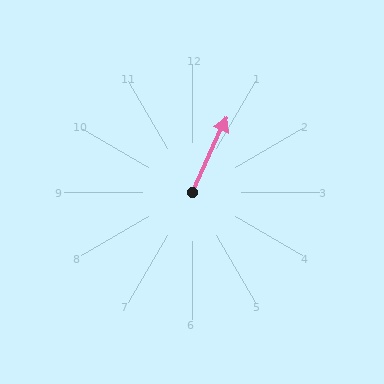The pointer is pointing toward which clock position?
Roughly 1 o'clock.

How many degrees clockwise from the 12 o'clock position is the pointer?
Approximately 25 degrees.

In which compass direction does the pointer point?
Northeast.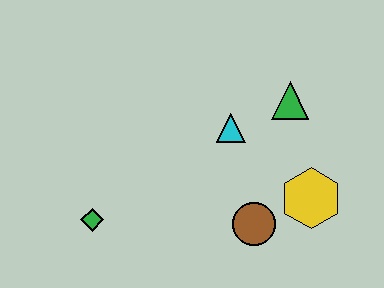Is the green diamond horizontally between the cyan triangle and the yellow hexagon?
No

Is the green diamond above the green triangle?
No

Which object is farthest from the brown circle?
The green diamond is farthest from the brown circle.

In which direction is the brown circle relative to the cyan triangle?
The brown circle is below the cyan triangle.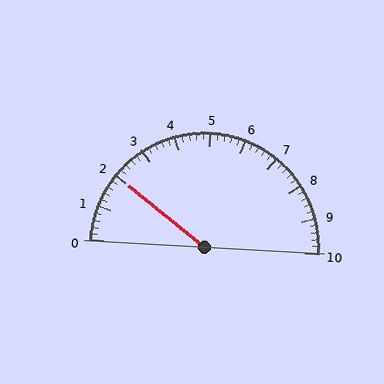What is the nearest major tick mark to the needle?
The nearest major tick mark is 2.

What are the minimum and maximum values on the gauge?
The gauge ranges from 0 to 10.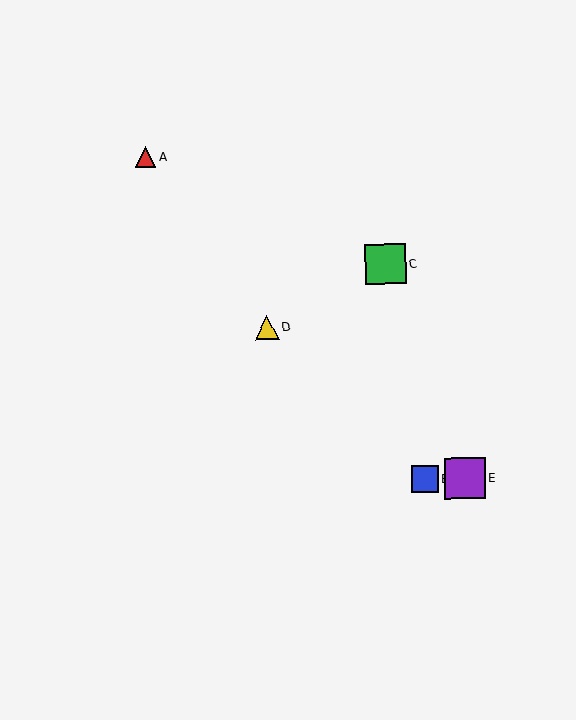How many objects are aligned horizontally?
2 objects (B, E) are aligned horizontally.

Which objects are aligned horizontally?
Objects B, E are aligned horizontally.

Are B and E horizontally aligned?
Yes, both are at y≈479.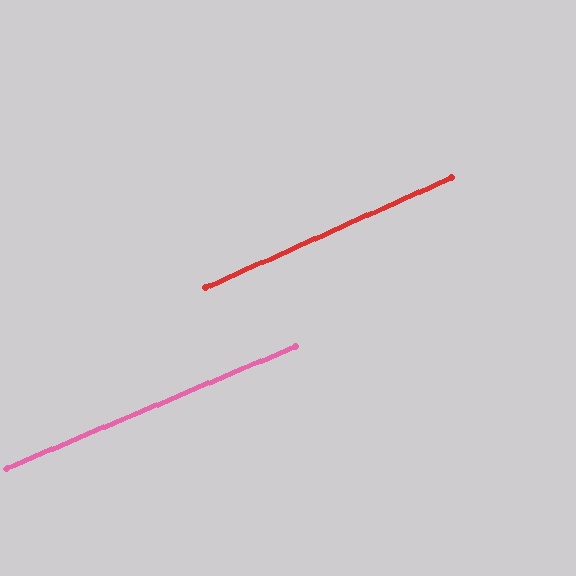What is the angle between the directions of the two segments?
Approximately 1 degree.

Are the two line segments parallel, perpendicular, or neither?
Parallel — their directions differ by only 1.2°.